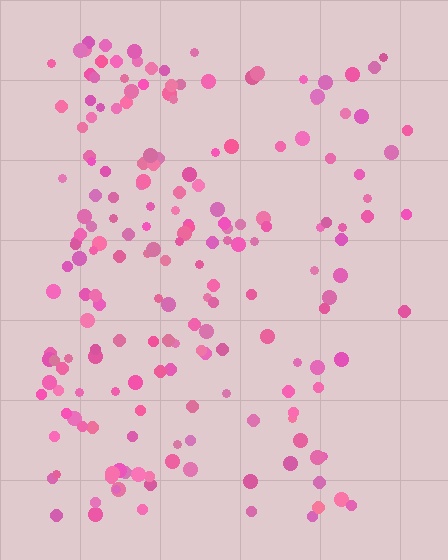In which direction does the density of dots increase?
From right to left, with the left side densest.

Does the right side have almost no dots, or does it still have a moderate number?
Still a moderate number, just noticeably fewer than the left.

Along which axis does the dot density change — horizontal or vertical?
Horizontal.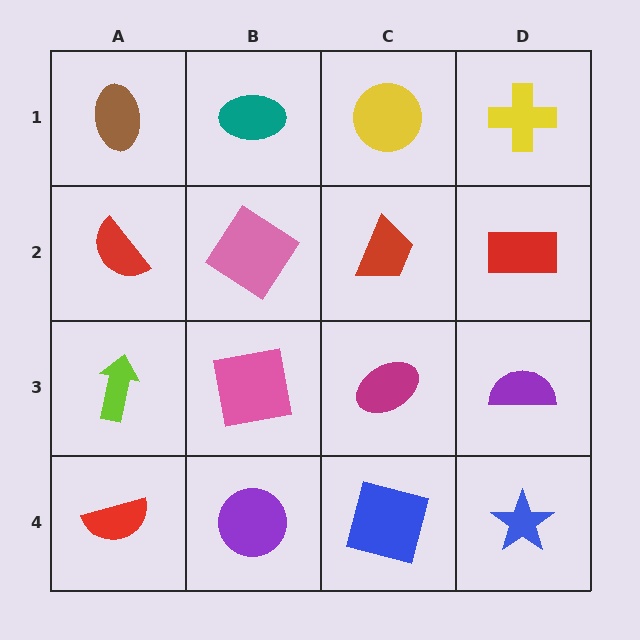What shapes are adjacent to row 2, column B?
A teal ellipse (row 1, column B), a pink square (row 3, column B), a red semicircle (row 2, column A), a red trapezoid (row 2, column C).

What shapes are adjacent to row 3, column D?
A red rectangle (row 2, column D), a blue star (row 4, column D), a magenta ellipse (row 3, column C).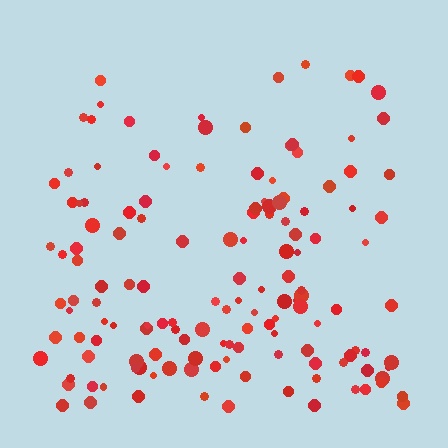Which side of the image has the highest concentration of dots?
The bottom.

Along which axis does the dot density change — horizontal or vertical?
Vertical.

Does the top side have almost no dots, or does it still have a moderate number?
Still a moderate number, just noticeably fewer than the bottom.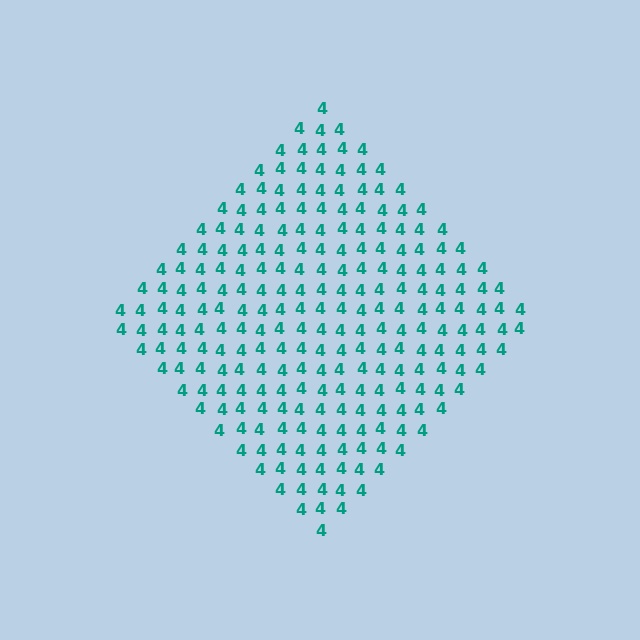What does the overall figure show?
The overall figure shows a diamond.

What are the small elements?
The small elements are digit 4's.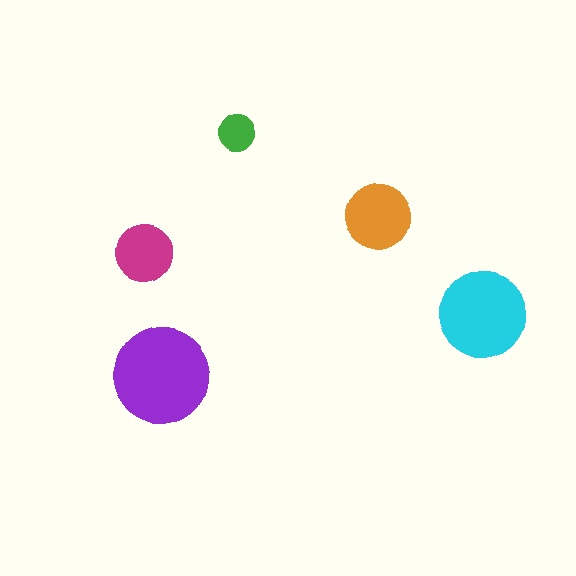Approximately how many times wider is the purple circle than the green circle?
About 2.5 times wider.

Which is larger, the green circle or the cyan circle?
The cyan one.